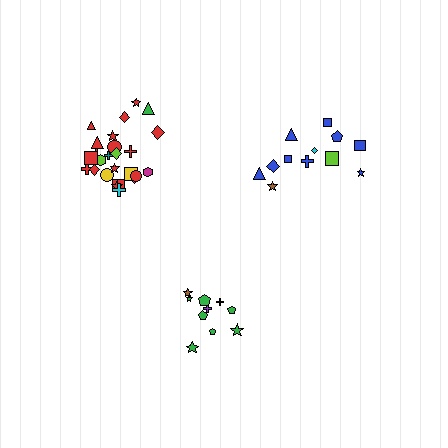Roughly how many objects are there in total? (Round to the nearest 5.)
Roughly 45 objects in total.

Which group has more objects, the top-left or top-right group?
The top-left group.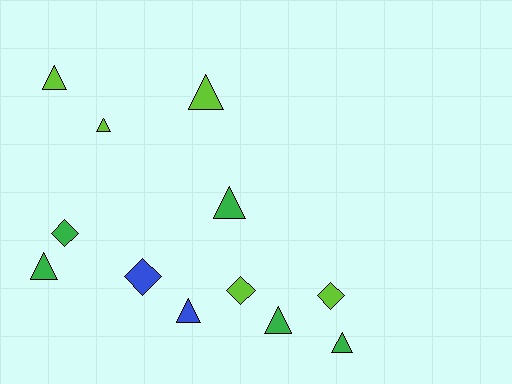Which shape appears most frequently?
Triangle, with 8 objects.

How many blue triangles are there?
There is 1 blue triangle.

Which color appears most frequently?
Green, with 5 objects.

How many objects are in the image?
There are 12 objects.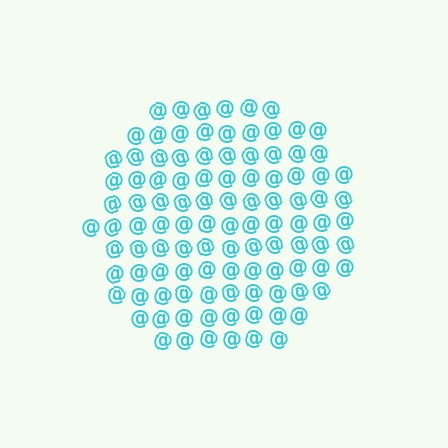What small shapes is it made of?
It is made of small at signs.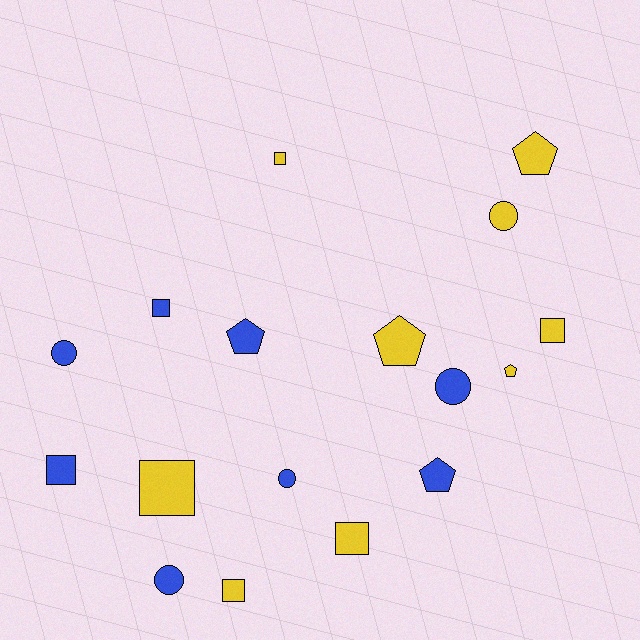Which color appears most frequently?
Yellow, with 9 objects.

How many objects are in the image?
There are 17 objects.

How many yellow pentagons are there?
There are 3 yellow pentagons.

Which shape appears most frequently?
Square, with 7 objects.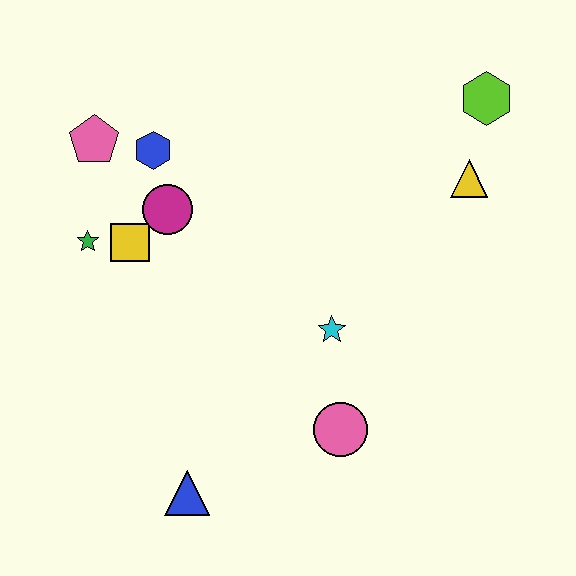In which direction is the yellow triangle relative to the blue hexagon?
The yellow triangle is to the right of the blue hexagon.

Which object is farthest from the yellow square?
The lime hexagon is farthest from the yellow square.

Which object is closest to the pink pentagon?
The blue hexagon is closest to the pink pentagon.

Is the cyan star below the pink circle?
No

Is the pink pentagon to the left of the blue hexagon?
Yes